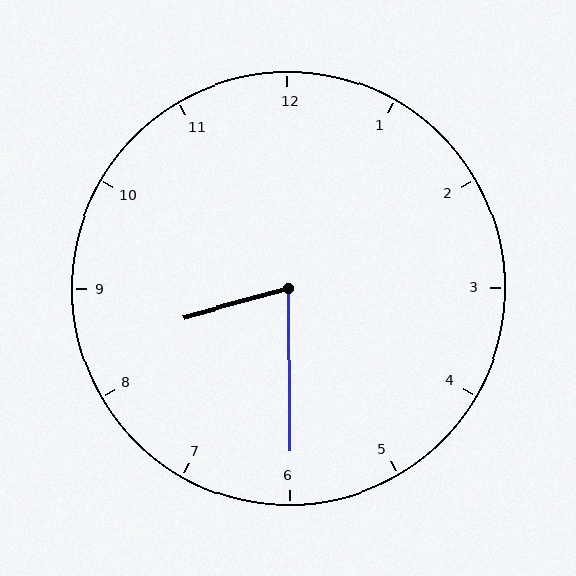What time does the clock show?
8:30.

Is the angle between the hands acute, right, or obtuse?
It is acute.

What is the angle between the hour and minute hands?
Approximately 75 degrees.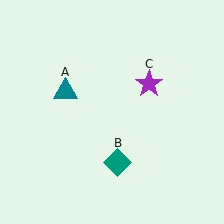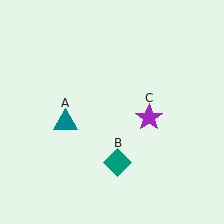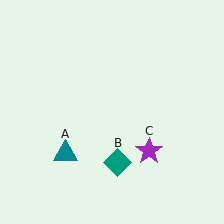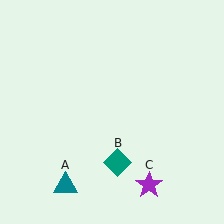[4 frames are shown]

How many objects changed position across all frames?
2 objects changed position: teal triangle (object A), purple star (object C).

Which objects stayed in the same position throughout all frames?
Teal diamond (object B) remained stationary.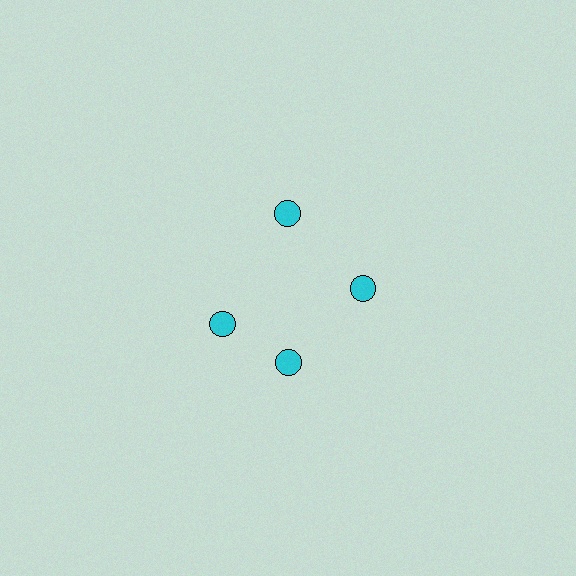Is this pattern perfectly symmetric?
No. The 4 cyan circles are arranged in a ring, but one element near the 9 o'clock position is rotated out of alignment along the ring, breaking the 4-fold rotational symmetry.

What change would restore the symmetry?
The symmetry would be restored by rotating it back into even spacing with its neighbors so that all 4 circles sit at equal angles and equal distance from the center.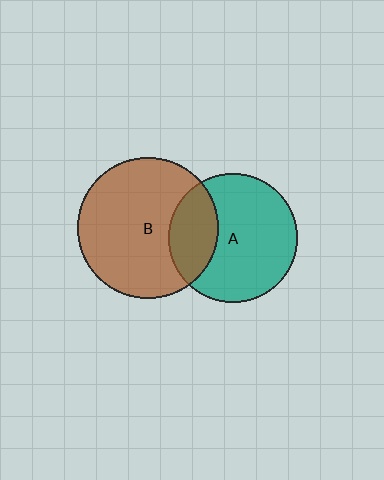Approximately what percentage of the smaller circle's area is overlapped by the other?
Approximately 25%.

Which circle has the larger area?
Circle B (brown).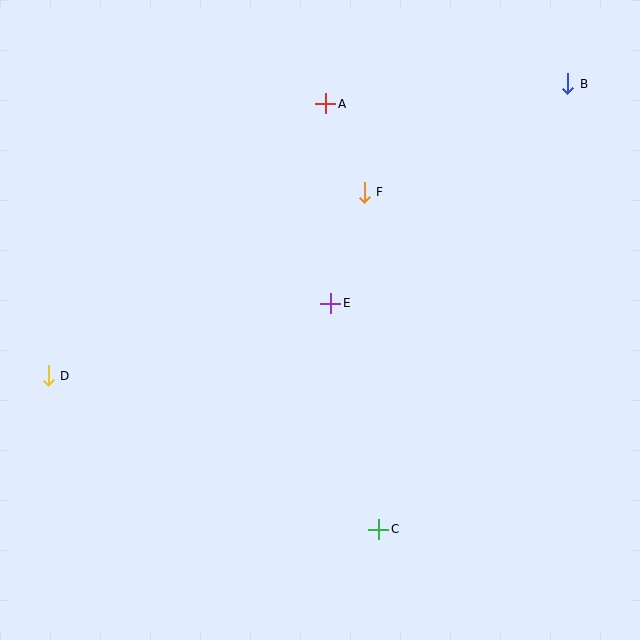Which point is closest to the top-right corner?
Point B is closest to the top-right corner.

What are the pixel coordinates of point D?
Point D is at (48, 376).